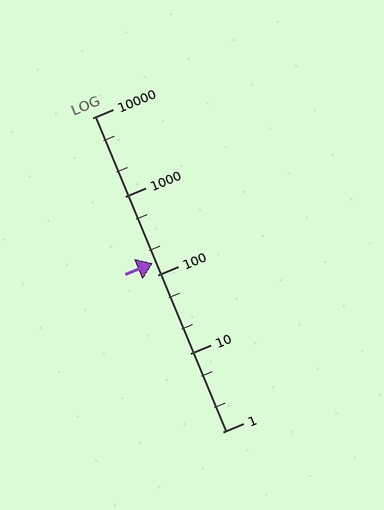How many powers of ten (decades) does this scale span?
The scale spans 4 decades, from 1 to 10000.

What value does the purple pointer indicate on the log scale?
The pointer indicates approximately 140.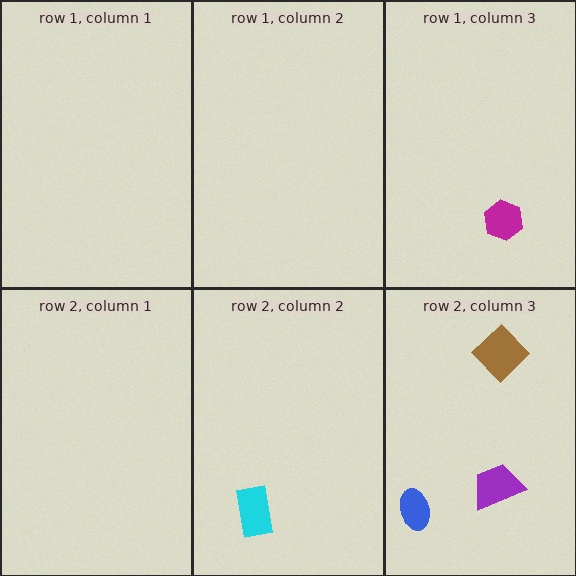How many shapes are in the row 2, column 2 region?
1.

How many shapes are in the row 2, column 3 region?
3.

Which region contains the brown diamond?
The row 2, column 3 region.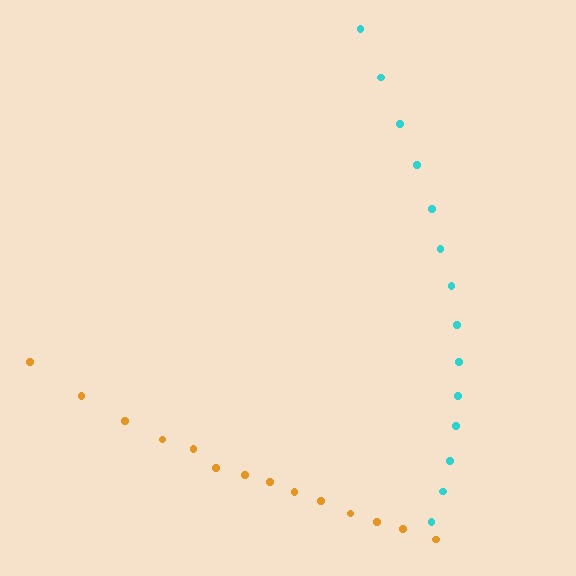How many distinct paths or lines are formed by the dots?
There are 2 distinct paths.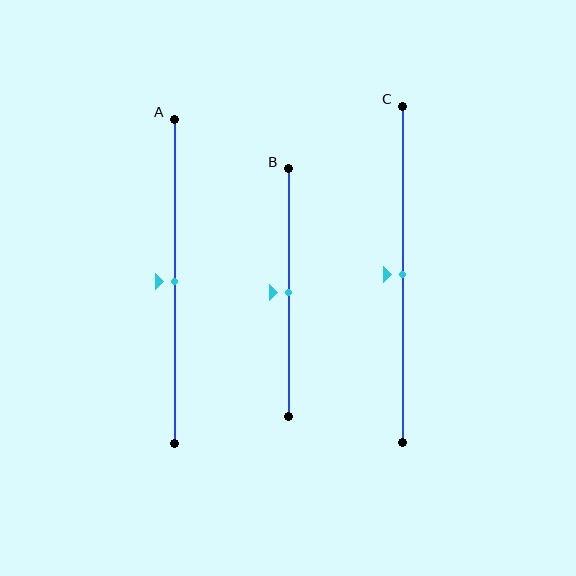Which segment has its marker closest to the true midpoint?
Segment A has its marker closest to the true midpoint.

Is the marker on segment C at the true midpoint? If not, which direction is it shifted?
Yes, the marker on segment C is at the true midpoint.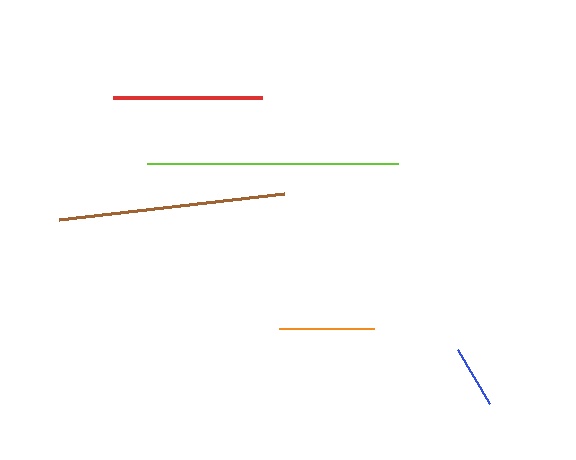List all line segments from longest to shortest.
From longest to shortest: lime, brown, red, orange, blue.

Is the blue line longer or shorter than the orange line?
The orange line is longer than the blue line.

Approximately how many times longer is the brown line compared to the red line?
The brown line is approximately 1.5 times the length of the red line.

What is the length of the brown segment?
The brown segment is approximately 226 pixels long.